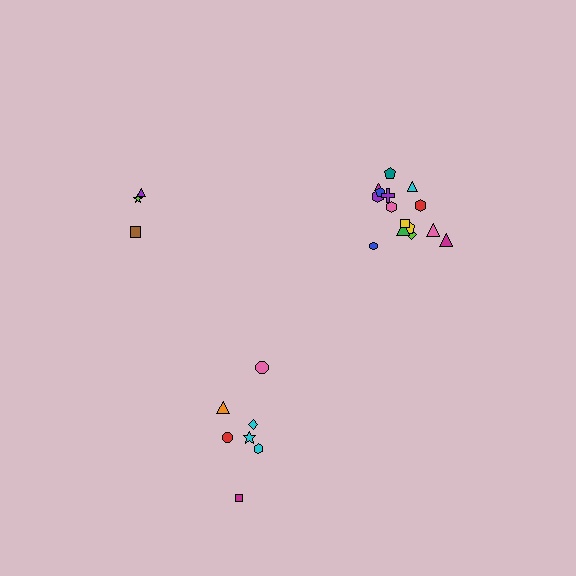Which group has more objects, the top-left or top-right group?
The top-right group.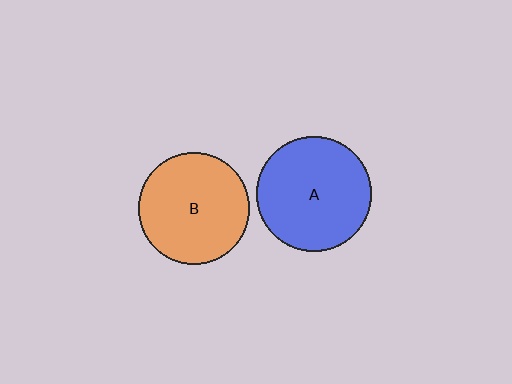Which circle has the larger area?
Circle A (blue).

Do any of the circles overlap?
No, none of the circles overlap.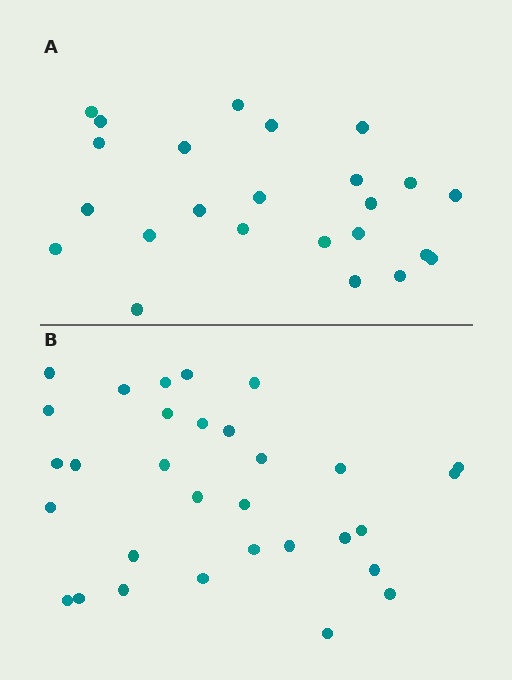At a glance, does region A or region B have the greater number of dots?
Region B (the bottom region) has more dots.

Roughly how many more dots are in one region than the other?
Region B has roughly 8 or so more dots than region A.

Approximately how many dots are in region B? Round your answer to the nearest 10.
About 30 dots. (The exact count is 31, which rounds to 30.)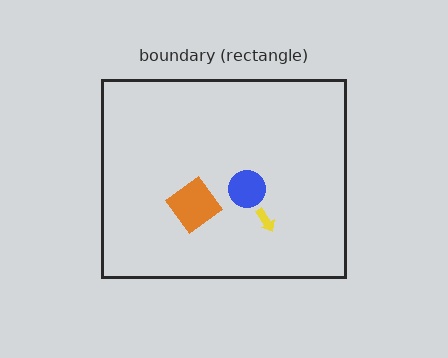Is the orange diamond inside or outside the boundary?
Inside.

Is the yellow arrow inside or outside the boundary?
Inside.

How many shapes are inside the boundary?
3 inside, 0 outside.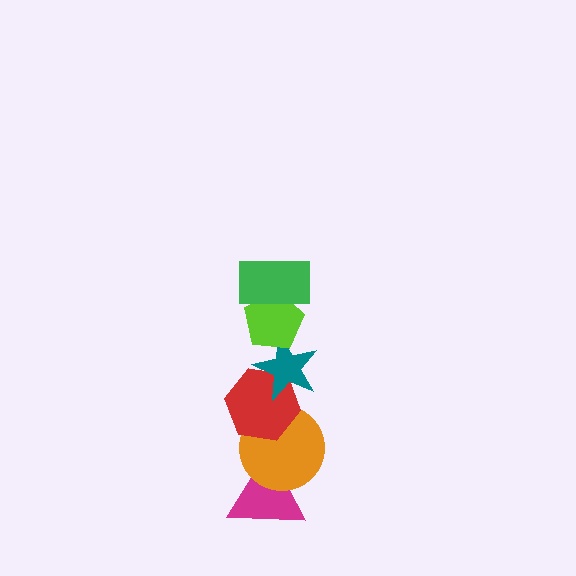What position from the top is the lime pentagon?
The lime pentagon is 2nd from the top.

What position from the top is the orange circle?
The orange circle is 5th from the top.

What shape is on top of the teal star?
The lime pentagon is on top of the teal star.